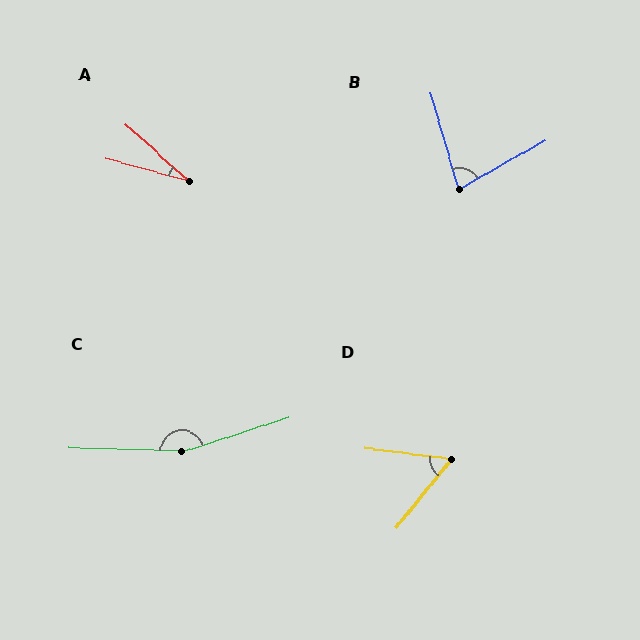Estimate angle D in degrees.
Approximately 58 degrees.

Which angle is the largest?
C, at approximately 161 degrees.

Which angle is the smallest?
A, at approximately 27 degrees.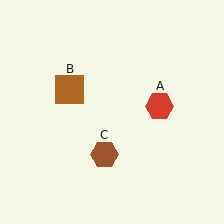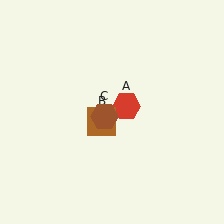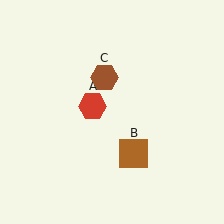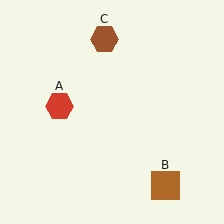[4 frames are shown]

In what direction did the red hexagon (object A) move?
The red hexagon (object A) moved left.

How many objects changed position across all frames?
3 objects changed position: red hexagon (object A), brown square (object B), brown hexagon (object C).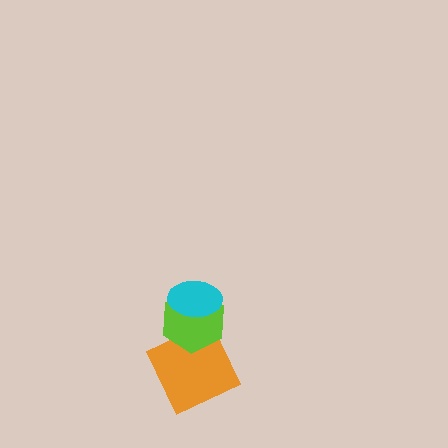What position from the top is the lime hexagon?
The lime hexagon is 2nd from the top.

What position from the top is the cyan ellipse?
The cyan ellipse is 1st from the top.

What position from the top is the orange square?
The orange square is 3rd from the top.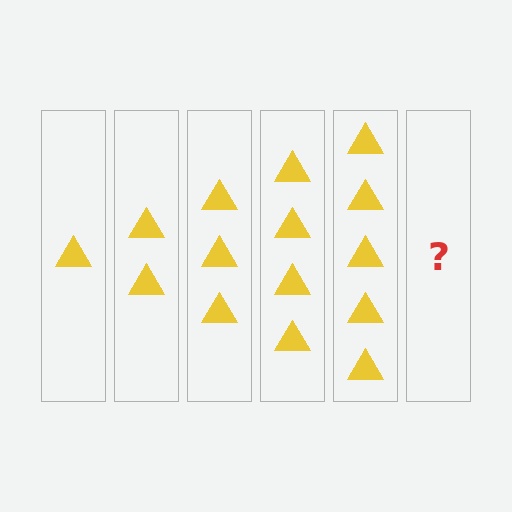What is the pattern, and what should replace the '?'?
The pattern is that each step adds one more triangle. The '?' should be 6 triangles.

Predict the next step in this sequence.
The next step is 6 triangles.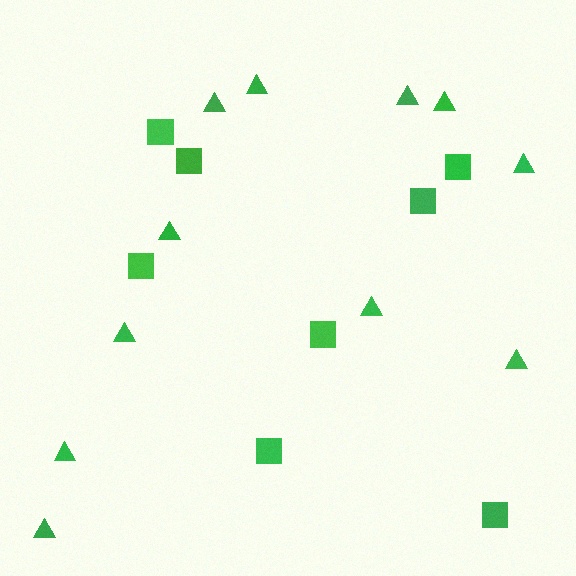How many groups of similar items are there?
There are 2 groups: one group of triangles (11) and one group of squares (8).